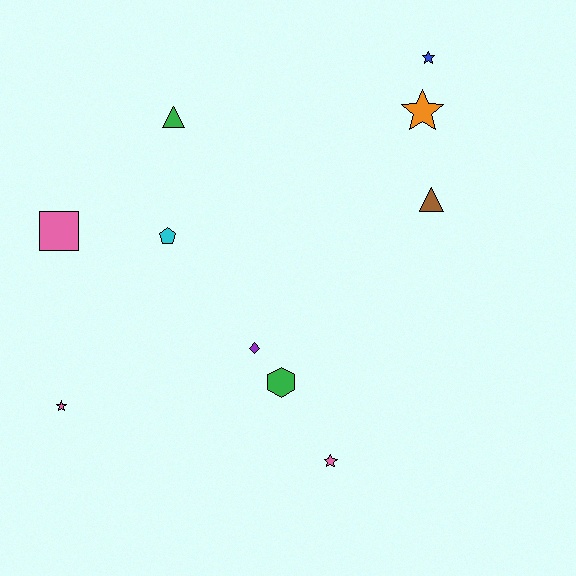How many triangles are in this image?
There are 2 triangles.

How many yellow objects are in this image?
There are no yellow objects.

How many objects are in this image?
There are 10 objects.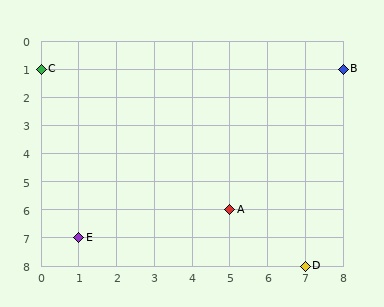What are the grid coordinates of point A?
Point A is at grid coordinates (5, 6).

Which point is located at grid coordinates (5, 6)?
Point A is at (5, 6).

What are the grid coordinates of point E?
Point E is at grid coordinates (1, 7).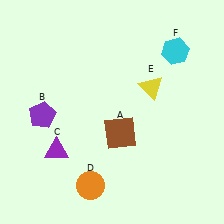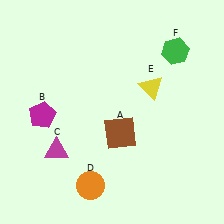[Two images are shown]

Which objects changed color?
B changed from purple to magenta. C changed from purple to magenta. F changed from cyan to green.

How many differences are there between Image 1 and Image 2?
There are 3 differences between the two images.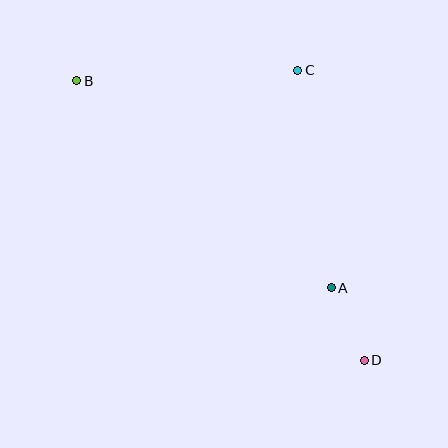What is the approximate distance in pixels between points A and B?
The distance between A and B is approximately 328 pixels.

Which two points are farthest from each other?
Points B and D are farthest from each other.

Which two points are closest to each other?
Points A and D are closest to each other.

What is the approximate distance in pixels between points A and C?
The distance between A and C is approximately 220 pixels.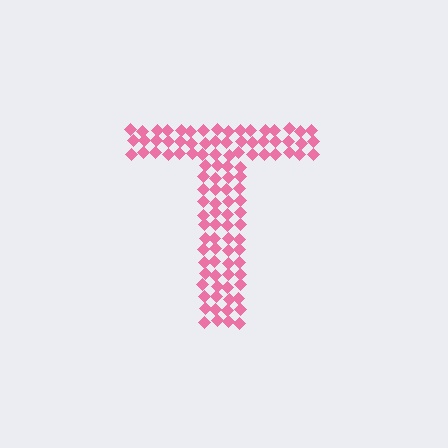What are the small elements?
The small elements are diamonds.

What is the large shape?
The large shape is the letter T.